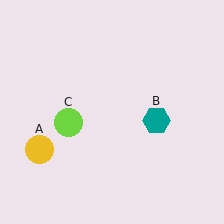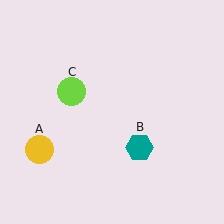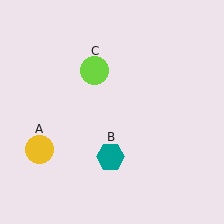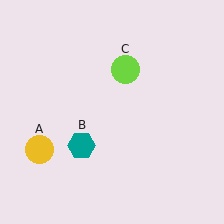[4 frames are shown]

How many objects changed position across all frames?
2 objects changed position: teal hexagon (object B), lime circle (object C).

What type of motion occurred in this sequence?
The teal hexagon (object B), lime circle (object C) rotated clockwise around the center of the scene.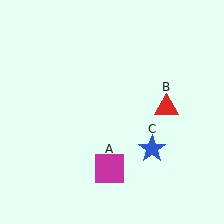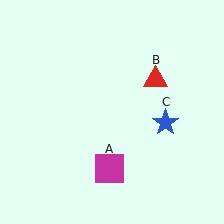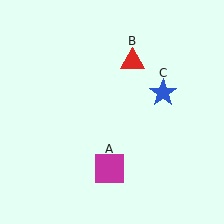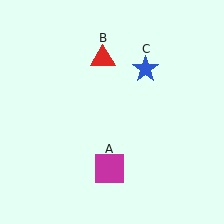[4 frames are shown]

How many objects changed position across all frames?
2 objects changed position: red triangle (object B), blue star (object C).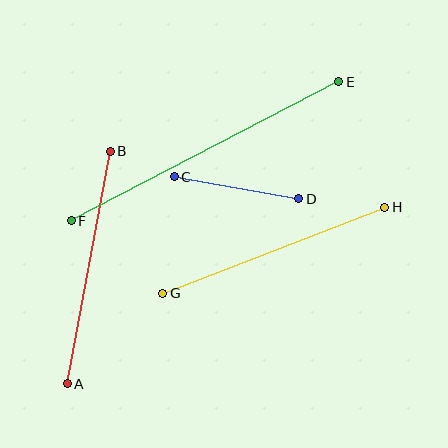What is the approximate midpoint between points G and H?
The midpoint is at approximately (274, 250) pixels.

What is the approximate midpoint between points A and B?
The midpoint is at approximately (89, 267) pixels.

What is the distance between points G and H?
The distance is approximately 238 pixels.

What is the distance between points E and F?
The distance is approximately 301 pixels.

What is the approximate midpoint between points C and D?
The midpoint is at approximately (236, 188) pixels.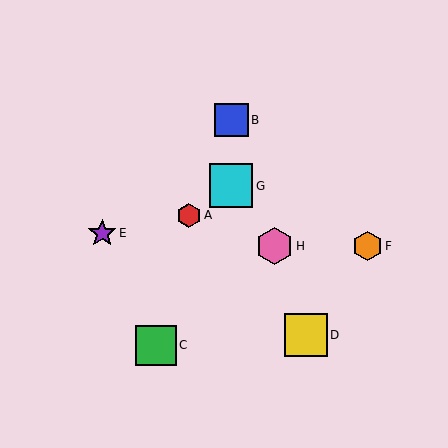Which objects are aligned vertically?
Objects B, G are aligned vertically.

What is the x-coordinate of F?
Object F is at x≈367.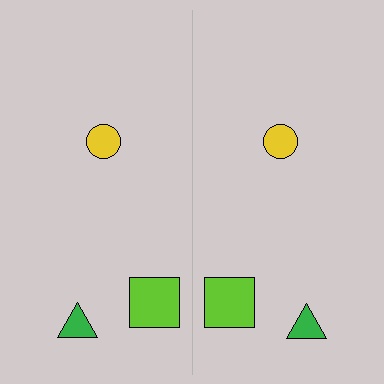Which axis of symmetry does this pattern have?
The pattern has a vertical axis of symmetry running through the center of the image.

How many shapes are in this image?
There are 6 shapes in this image.